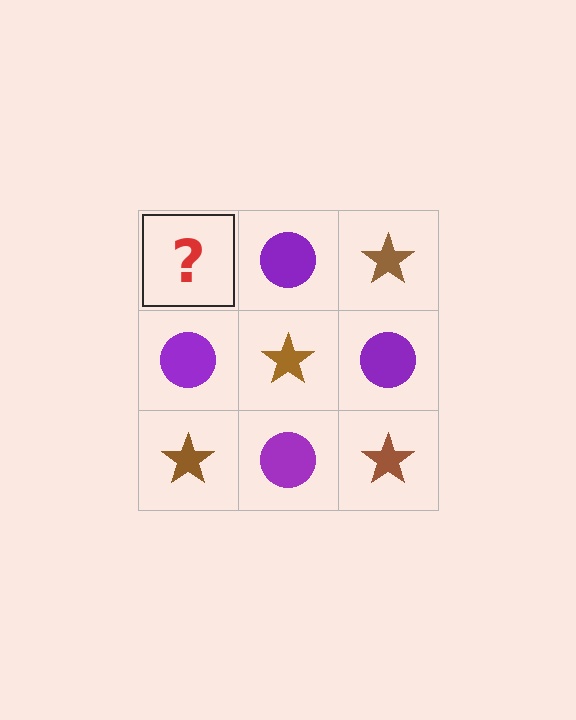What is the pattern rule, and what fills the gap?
The rule is that it alternates brown star and purple circle in a checkerboard pattern. The gap should be filled with a brown star.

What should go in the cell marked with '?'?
The missing cell should contain a brown star.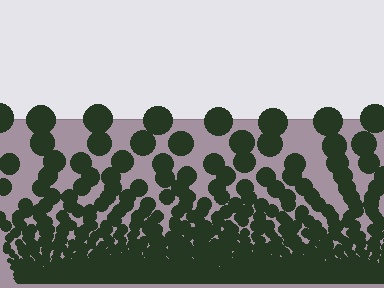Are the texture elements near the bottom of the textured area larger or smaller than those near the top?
Smaller. The gradient is inverted — elements near the bottom are smaller and denser.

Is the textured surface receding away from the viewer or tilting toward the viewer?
The surface appears to tilt toward the viewer. Texture elements get larger and sparser toward the top.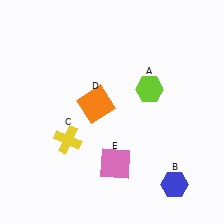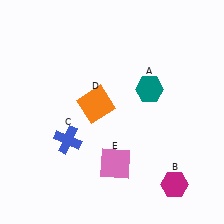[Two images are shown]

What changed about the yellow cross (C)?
In Image 1, C is yellow. In Image 2, it changed to blue.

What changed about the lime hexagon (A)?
In Image 1, A is lime. In Image 2, it changed to teal.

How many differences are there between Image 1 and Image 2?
There are 3 differences between the two images.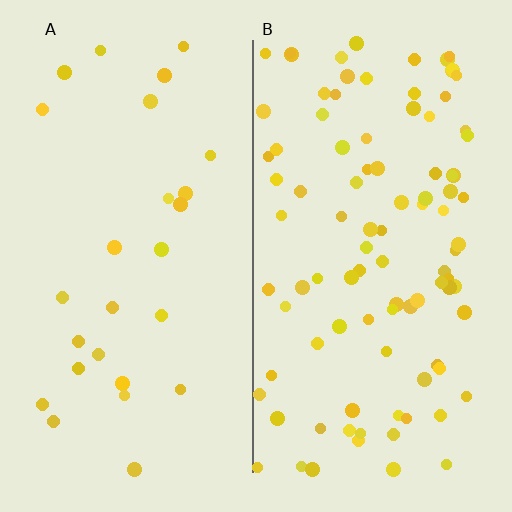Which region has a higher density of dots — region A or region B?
B (the right).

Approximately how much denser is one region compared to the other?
Approximately 3.6× — region B over region A.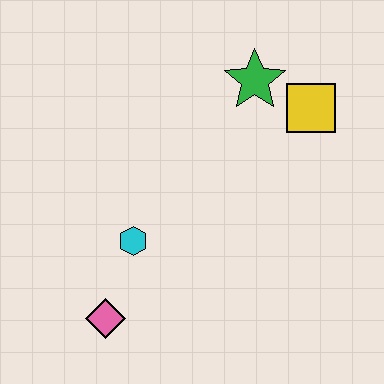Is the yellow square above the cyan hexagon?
Yes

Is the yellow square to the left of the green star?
No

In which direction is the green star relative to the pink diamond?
The green star is above the pink diamond.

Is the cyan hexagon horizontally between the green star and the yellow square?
No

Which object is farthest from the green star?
The pink diamond is farthest from the green star.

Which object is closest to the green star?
The yellow square is closest to the green star.